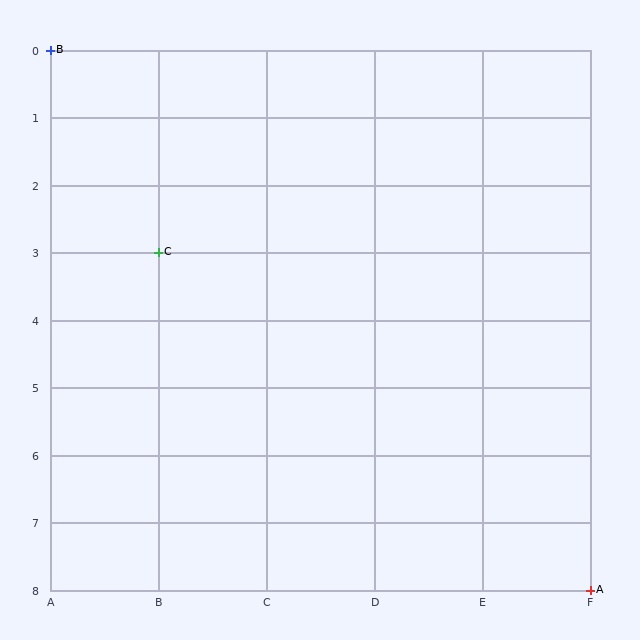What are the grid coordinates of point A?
Point A is at grid coordinates (F, 8).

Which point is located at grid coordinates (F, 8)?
Point A is at (F, 8).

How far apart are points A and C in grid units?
Points A and C are 4 columns and 5 rows apart (about 6.4 grid units diagonally).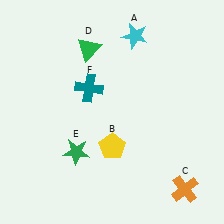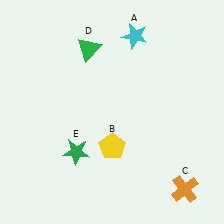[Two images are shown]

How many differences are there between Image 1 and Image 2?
There is 1 difference between the two images.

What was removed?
The teal cross (F) was removed in Image 2.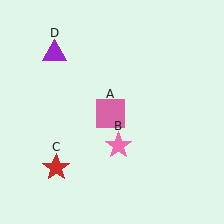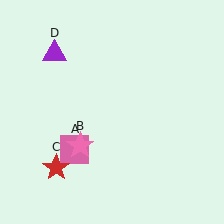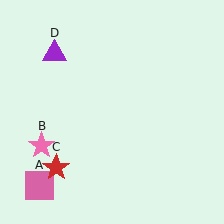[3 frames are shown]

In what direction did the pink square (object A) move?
The pink square (object A) moved down and to the left.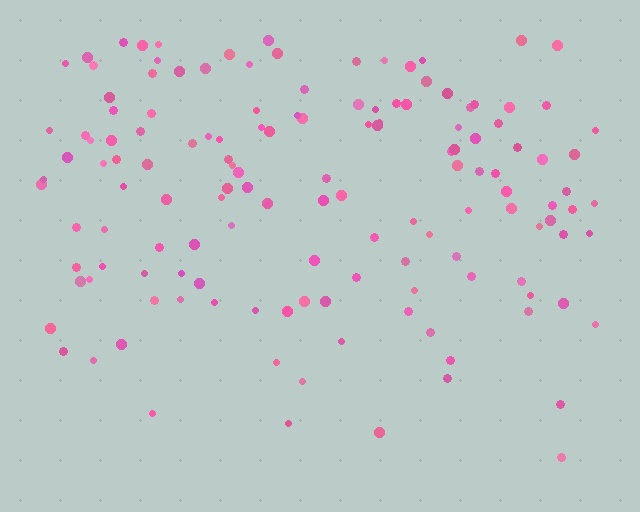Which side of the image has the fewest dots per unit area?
The bottom.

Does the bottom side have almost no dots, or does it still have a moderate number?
Still a moderate number, just noticeably fewer than the top.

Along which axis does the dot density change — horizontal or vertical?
Vertical.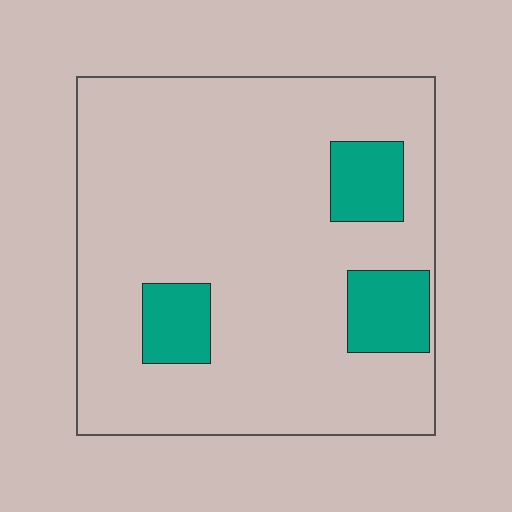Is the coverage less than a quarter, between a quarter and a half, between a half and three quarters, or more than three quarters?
Less than a quarter.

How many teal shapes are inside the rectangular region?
3.